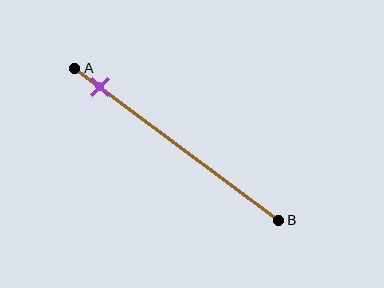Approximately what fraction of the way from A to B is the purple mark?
The purple mark is approximately 10% of the way from A to B.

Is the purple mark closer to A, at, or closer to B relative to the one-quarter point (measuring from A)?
The purple mark is closer to point A than the one-quarter point of segment AB.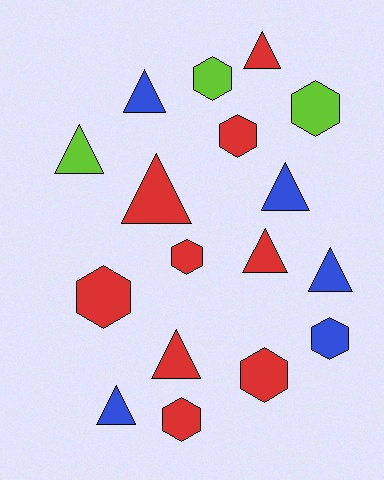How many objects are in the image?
There are 17 objects.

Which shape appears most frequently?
Triangle, with 9 objects.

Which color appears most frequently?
Red, with 9 objects.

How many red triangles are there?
There are 4 red triangles.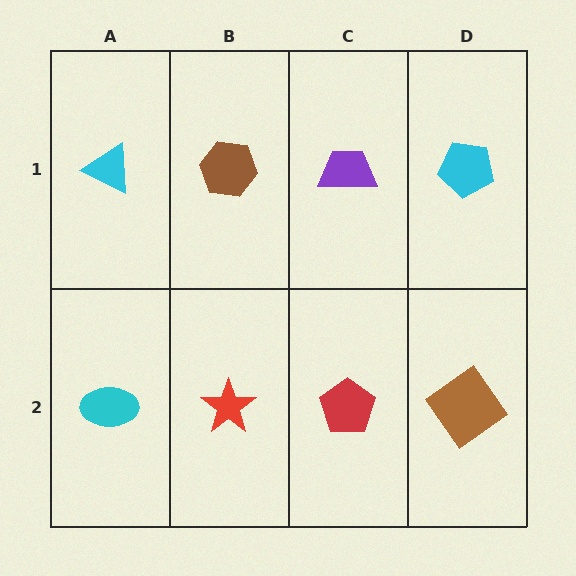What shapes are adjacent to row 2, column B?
A brown hexagon (row 1, column B), a cyan ellipse (row 2, column A), a red pentagon (row 2, column C).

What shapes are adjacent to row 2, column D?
A cyan pentagon (row 1, column D), a red pentagon (row 2, column C).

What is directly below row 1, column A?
A cyan ellipse.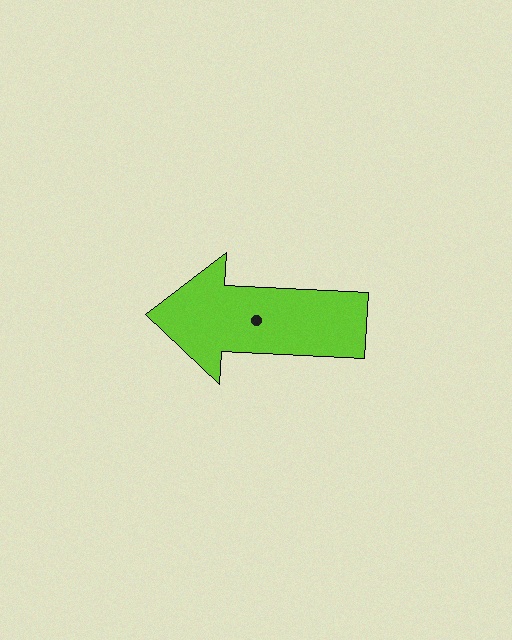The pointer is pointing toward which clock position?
Roughly 9 o'clock.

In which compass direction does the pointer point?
West.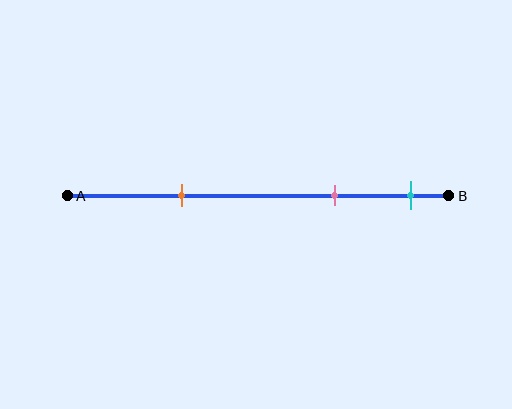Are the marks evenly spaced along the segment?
No, the marks are not evenly spaced.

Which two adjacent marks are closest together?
The pink and cyan marks are the closest adjacent pair.